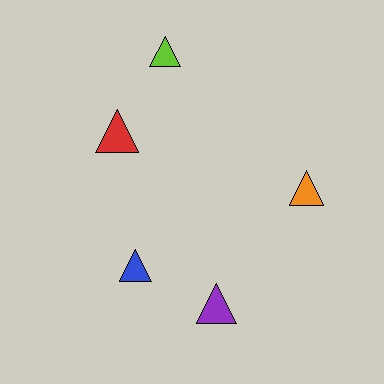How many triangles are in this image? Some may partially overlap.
There are 5 triangles.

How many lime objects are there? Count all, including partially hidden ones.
There is 1 lime object.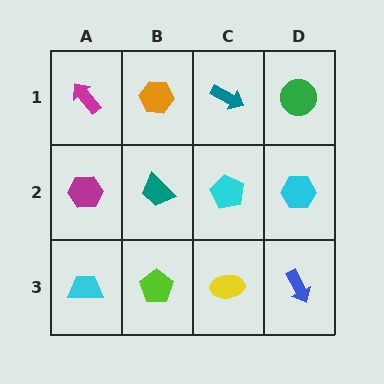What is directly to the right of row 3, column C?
A blue arrow.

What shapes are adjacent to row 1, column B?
A teal trapezoid (row 2, column B), a magenta arrow (row 1, column A), a teal arrow (row 1, column C).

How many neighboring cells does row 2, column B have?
4.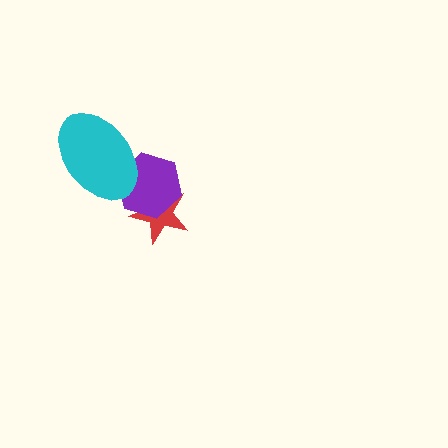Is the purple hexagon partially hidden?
Yes, it is partially covered by another shape.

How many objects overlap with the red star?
1 object overlaps with the red star.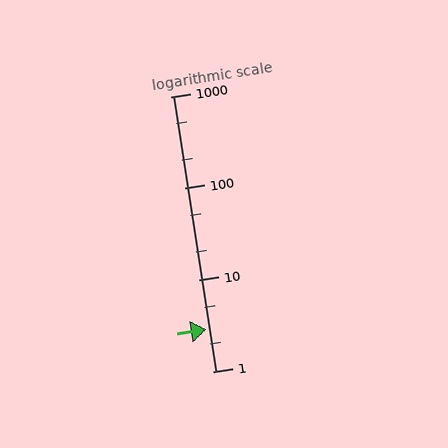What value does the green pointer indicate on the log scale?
The pointer indicates approximately 2.9.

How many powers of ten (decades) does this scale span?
The scale spans 3 decades, from 1 to 1000.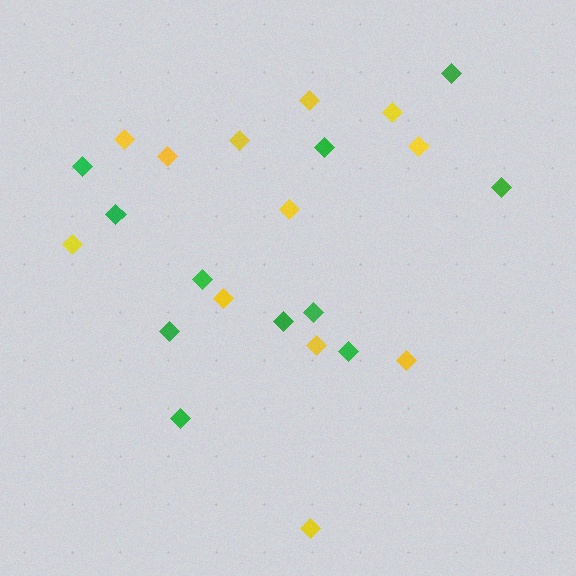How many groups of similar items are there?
There are 2 groups: one group of green diamonds (11) and one group of yellow diamonds (12).